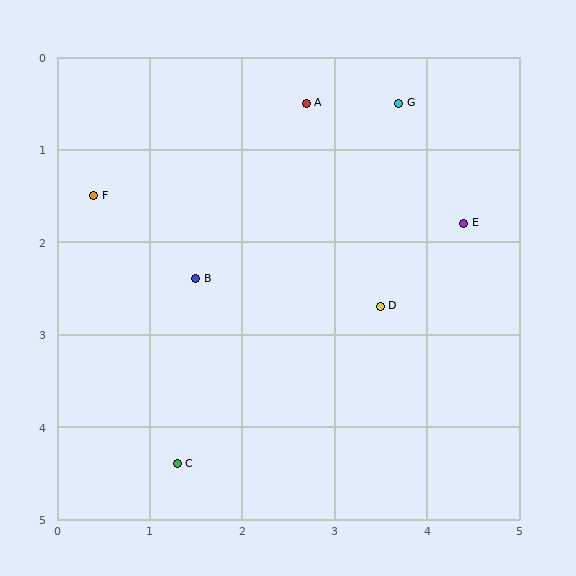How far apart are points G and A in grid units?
Points G and A are about 1.0 grid units apart.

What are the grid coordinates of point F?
Point F is at approximately (0.4, 1.5).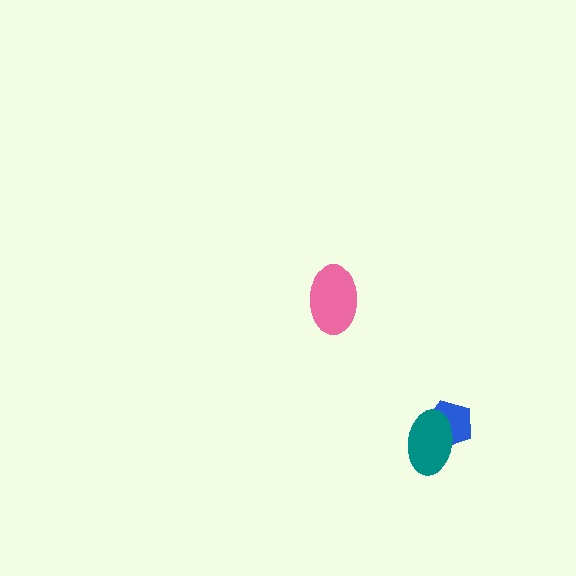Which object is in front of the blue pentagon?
The teal ellipse is in front of the blue pentagon.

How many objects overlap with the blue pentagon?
1 object overlaps with the blue pentagon.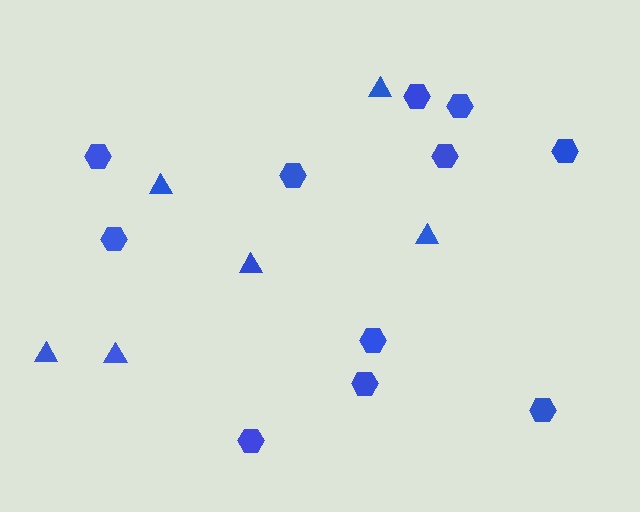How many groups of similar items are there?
There are 2 groups: one group of triangles (6) and one group of hexagons (11).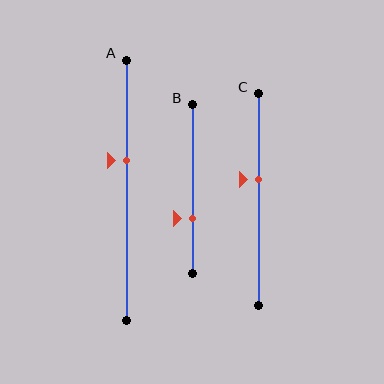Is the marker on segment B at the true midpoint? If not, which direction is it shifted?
No, the marker on segment B is shifted downward by about 17% of the segment length.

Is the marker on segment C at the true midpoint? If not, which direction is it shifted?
No, the marker on segment C is shifted upward by about 10% of the segment length.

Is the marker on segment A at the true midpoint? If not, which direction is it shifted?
No, the marker on segment A is shifted upward by about 11% of the segment length.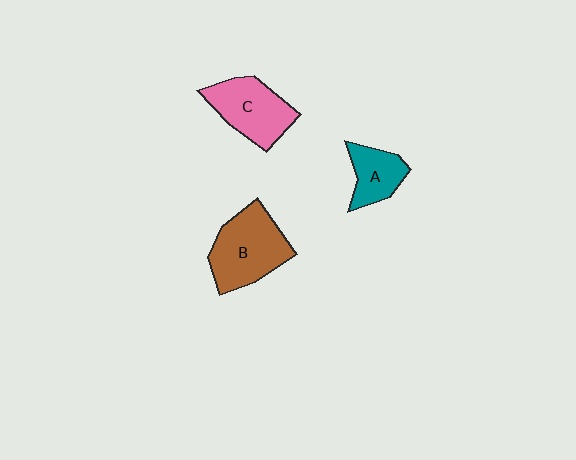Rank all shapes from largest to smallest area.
From largest to smallest: B (brown), C (pink), A (teal).